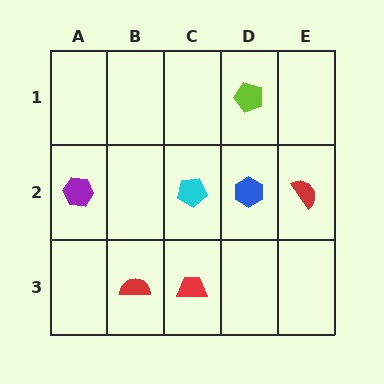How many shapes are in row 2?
4 shapes.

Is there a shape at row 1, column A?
No, that cell is empty.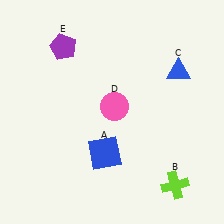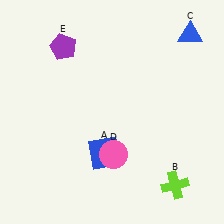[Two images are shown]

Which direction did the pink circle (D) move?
The pink circle (D) moved down.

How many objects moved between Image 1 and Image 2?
2 objects moved between the two images.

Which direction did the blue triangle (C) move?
The blue triangle (C) moved up.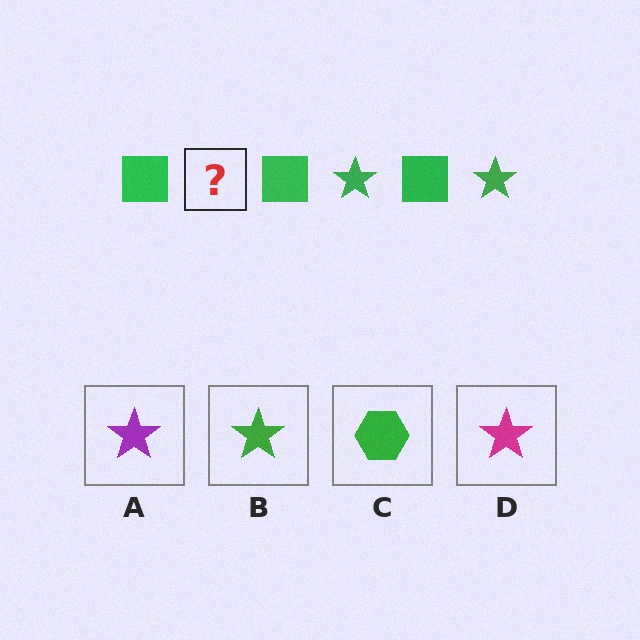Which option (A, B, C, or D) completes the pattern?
B.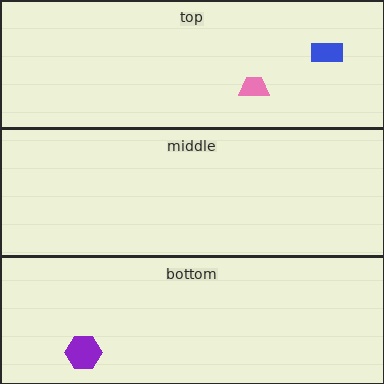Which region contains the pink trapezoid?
The top region.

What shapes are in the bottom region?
The purple hexagon.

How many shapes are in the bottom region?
1.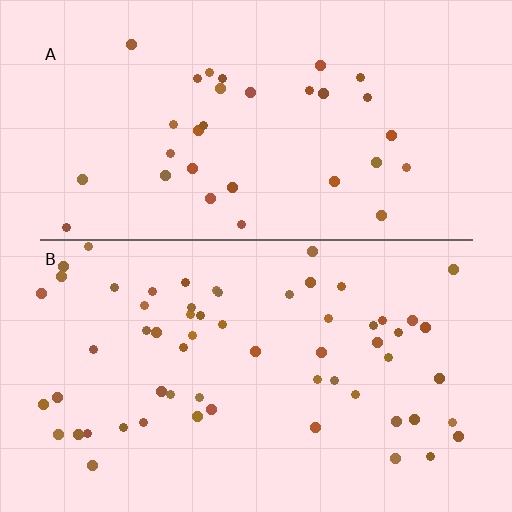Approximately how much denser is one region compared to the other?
Approximately 1.8× — region B over region A.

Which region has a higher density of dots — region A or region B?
B (the bottom).